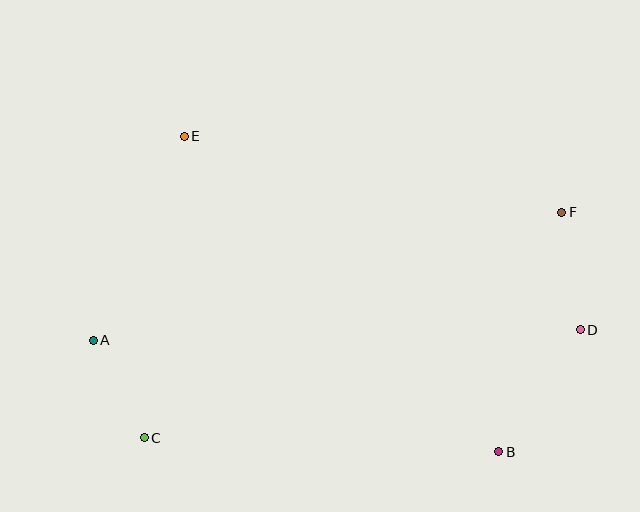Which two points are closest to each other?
Points A and C are closest to each other.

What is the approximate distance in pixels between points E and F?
The distance between E and F is approximately 385 pixels.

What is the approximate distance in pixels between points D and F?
The distance between D and F is approximately 119 pixels.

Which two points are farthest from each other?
Points A and D are farthest from each other.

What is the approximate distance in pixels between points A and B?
The distance between A and B is approximately 421 pixels.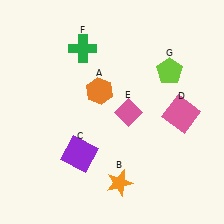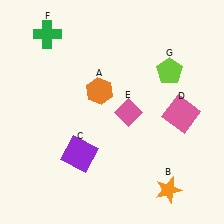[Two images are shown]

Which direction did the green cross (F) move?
The green cross (F) moved left.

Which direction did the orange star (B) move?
The orange star (B) moved right.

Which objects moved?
The objects that moved are: the orange star (B), the green cross (F).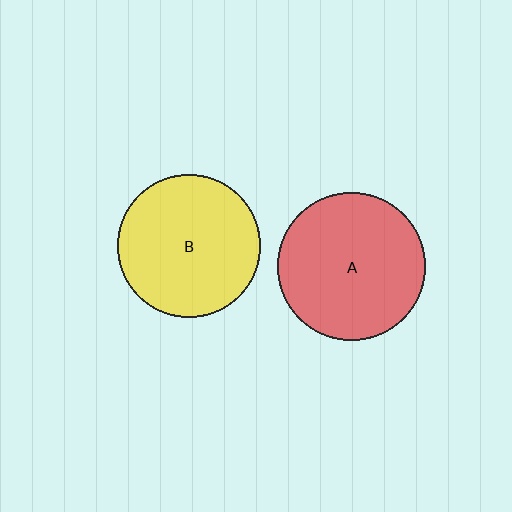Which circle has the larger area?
Circle A (red).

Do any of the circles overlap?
No, none of the circles overlap.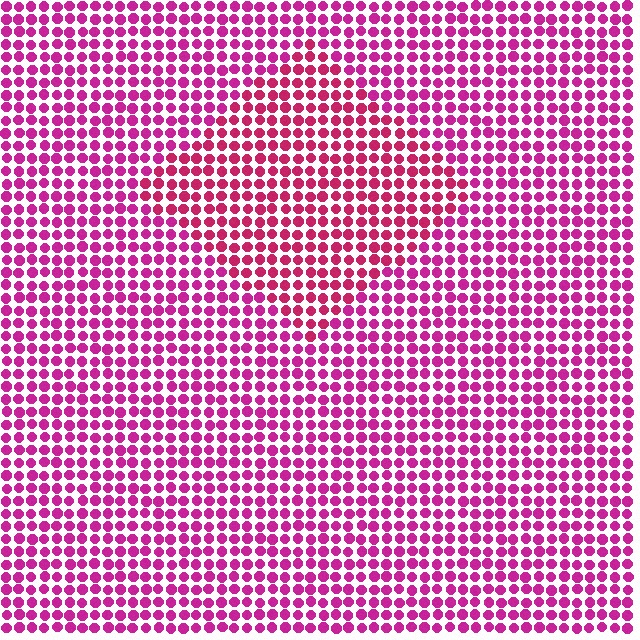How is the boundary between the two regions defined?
The boundary is defined purely by a slight shift in hue (about 19 degrees). Spacing, size, and orientation are identical on both sides.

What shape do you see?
I see a diamond.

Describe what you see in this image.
The image is filled with small magenta elements in a uniform arrangement. A diamond-shaped region is visible where the elements are tinted to a slightly different hue, forming a subtle color boundary.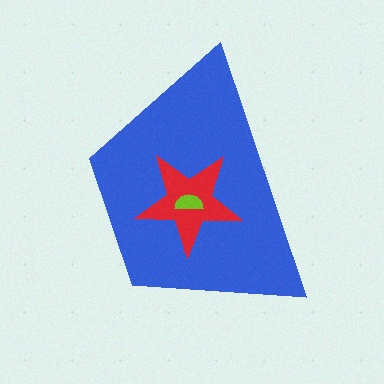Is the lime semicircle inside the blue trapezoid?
Yes.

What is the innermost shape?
The lime semicircle.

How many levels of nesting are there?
3.